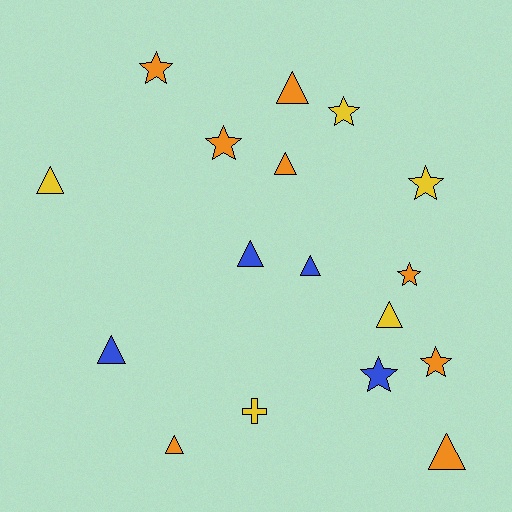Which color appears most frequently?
Orange, with 8 objects.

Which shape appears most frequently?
Triangle, with 9 objects.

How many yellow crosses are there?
There is 1 yellow cross.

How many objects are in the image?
There are 17 objects.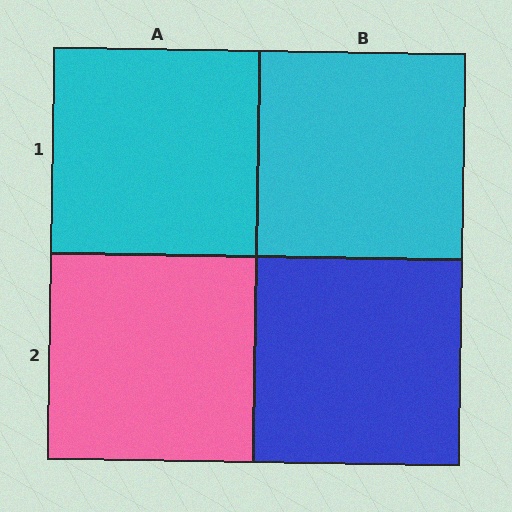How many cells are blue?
1 cell is blue.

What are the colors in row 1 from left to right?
Cyan, cyan.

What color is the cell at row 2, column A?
Pink.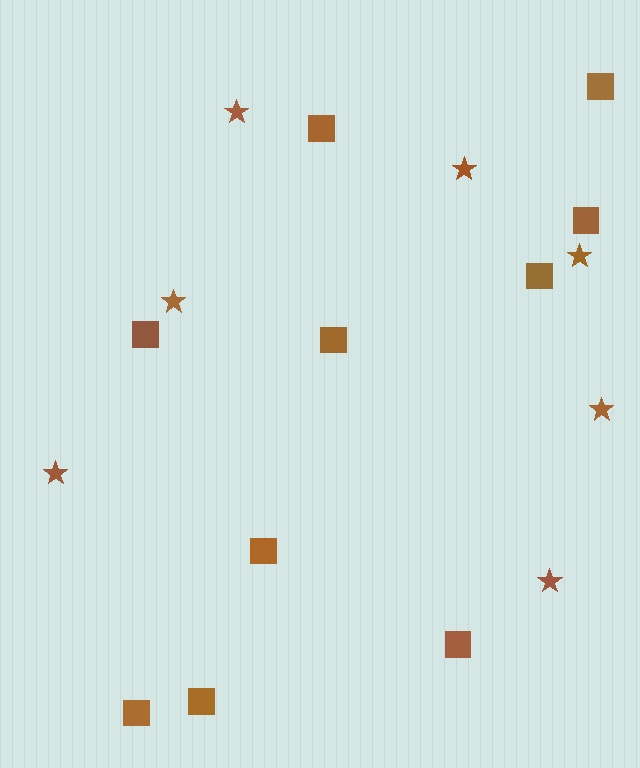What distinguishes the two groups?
There are 2 groups: one group of stars (7) and one group of squares (10).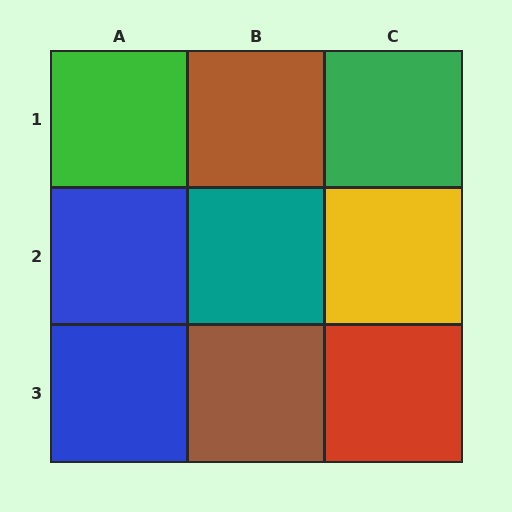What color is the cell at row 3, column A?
Blue.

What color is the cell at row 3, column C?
Red.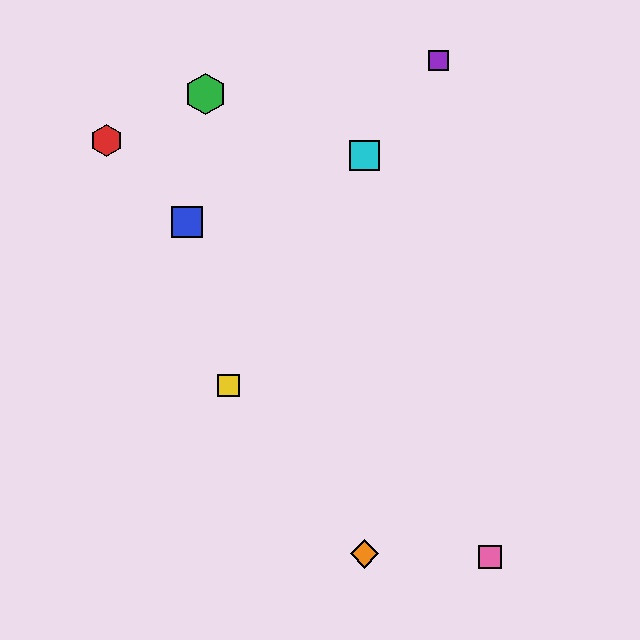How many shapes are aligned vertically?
2 shapes (the orange diamond, the cyan square) are aligned vertically.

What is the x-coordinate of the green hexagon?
The green hexagon is at x≈205.